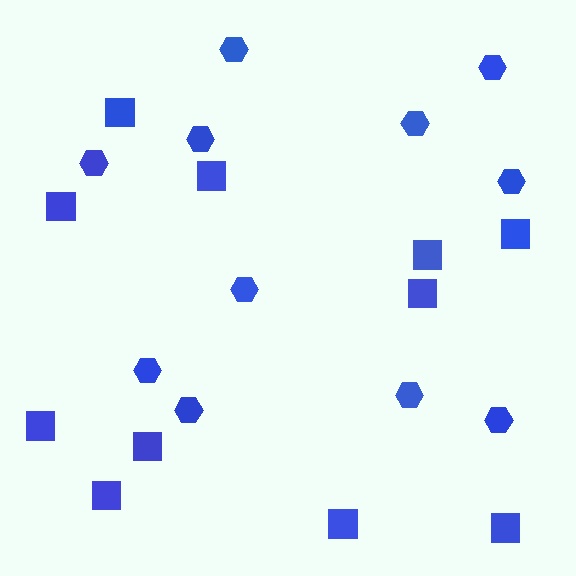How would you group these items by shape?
There are 2 groups: one group of hexagons (11) and one group of squares (11).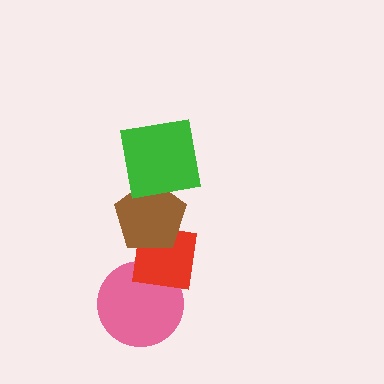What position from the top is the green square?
The green square is 1st from the top.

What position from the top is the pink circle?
The pink circle is 4th from the top.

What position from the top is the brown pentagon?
The brown pentagon is 2nd from the top.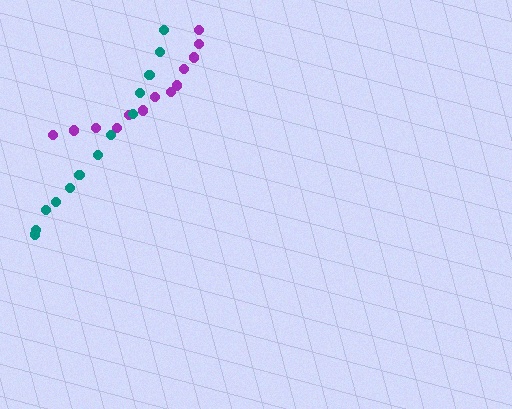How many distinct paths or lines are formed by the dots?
There are 2 distinct paths.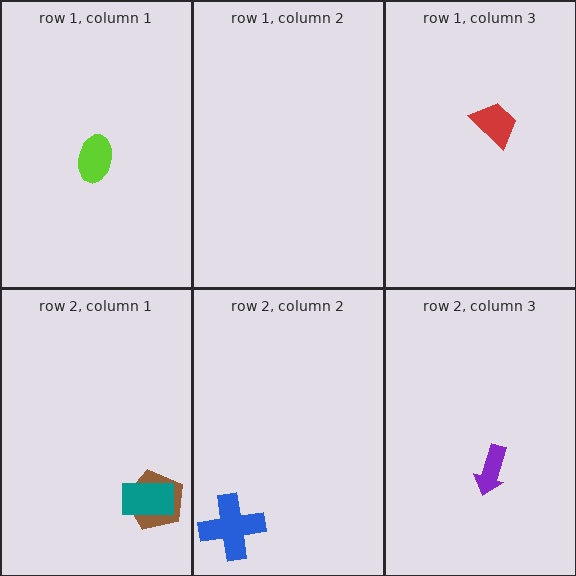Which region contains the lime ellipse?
The row 1, column 1 region.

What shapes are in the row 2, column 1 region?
The brown pentagon, the teal rectangle.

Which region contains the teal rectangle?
The row 2, column 1 region.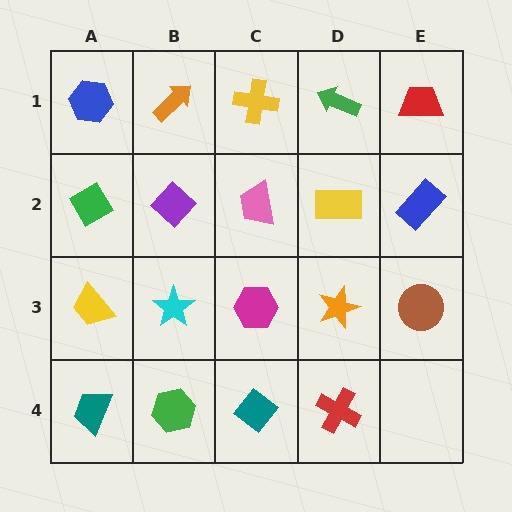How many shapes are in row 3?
5 shapes.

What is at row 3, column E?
A brown circle.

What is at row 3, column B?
A cyan star.